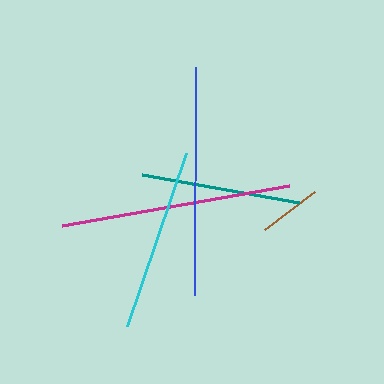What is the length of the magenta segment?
The magenta segment is approximately 231 pixels long.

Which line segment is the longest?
The magenta line is the longest at approximately 231 pixels.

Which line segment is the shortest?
The brown line is the shortest at approximately 63 pixels.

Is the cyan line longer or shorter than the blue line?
The blue line is longer than the cyan line.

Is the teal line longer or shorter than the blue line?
The blue line is longer than the teal line.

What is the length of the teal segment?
The teal segment is approximately 159 pixels long.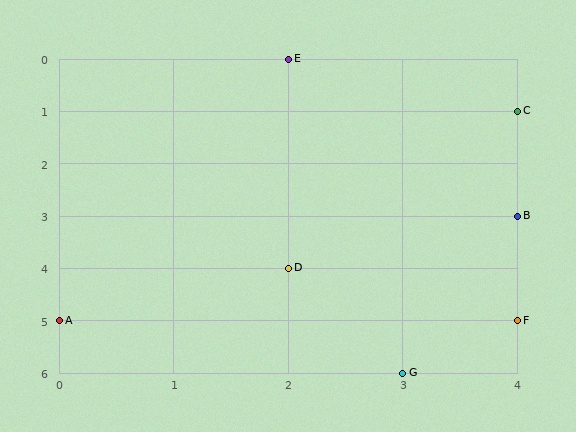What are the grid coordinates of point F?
Point F is at grid coordinates (4, 5).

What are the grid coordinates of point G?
Point G is at grid coordinates (3, 6).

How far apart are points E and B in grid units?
Points E and B are 2 columns and 3 rows apart (about 3.6 grid units diagonally).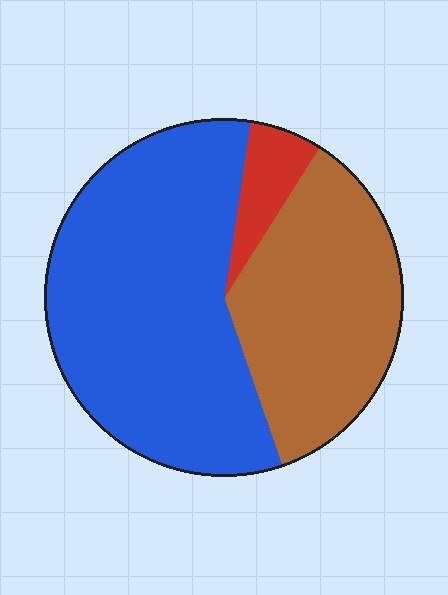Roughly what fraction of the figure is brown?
Brown takes up about three eighths (3/8) of the figure.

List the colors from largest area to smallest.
From largest to smallest: blue, brown, red.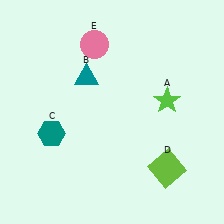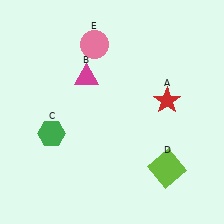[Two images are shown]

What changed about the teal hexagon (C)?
In Image 1, C is teal. In Image 2, it changed to green.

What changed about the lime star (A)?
In Image 1, A is lime. In Image 2, it changed to red.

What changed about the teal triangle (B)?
In Image 1, B is teal. In Image 2, it changed to magenta.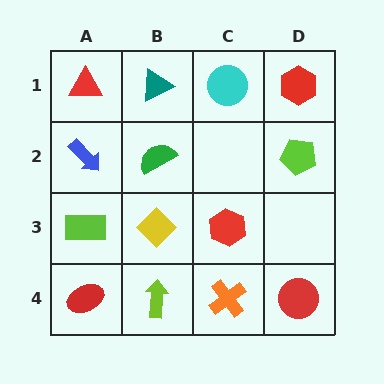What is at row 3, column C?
A red hexagon.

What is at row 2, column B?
A green semicircle.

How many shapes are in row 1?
4 shapes.